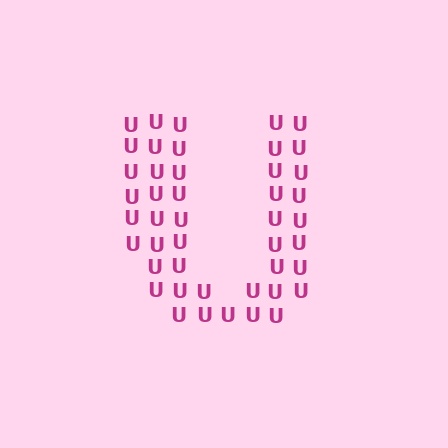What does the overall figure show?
The overall figure shows the letter U.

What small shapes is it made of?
It is made of small letter U's.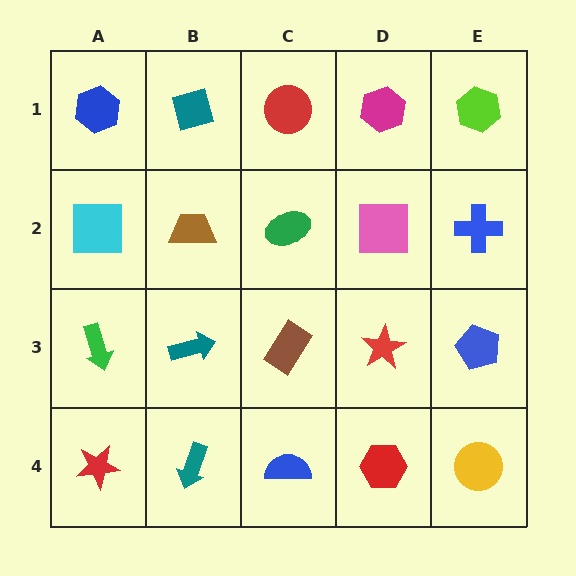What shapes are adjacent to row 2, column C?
A red circle (row 1, column C), a brown rectangle (row 3, column C), a brown trapezoid (row 2, column B), a pink square (row 2, column D).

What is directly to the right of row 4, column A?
A teal arrow.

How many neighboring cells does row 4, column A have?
2.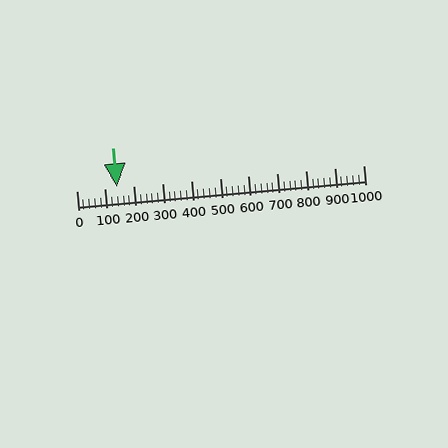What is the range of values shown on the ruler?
The ruler shows values from 0 to 1000.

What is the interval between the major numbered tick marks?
The major tick marks are spaced 100 units apart.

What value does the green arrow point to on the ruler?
The green arrow points to approximately 140.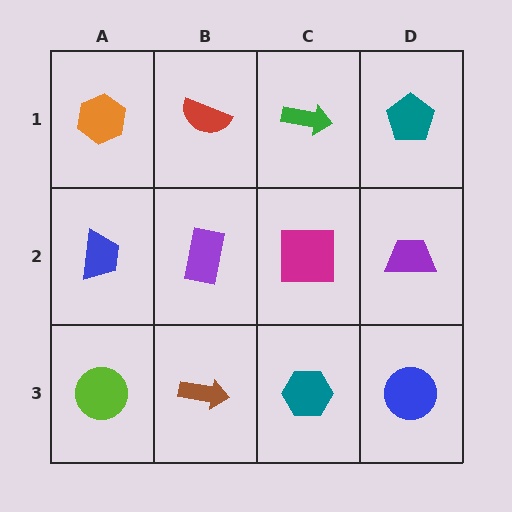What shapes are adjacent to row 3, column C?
A magenta square (row 2, column C), a brown arrow (row 3, column B), a blue circle (row 3, column D).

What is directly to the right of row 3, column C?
A blue circle.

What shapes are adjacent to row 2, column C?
A green arrow (row 1, column C), a teal hexagon (row 3, column C), a purple rectangle (row 2, column B), a purple trapezoid (row 2, column D).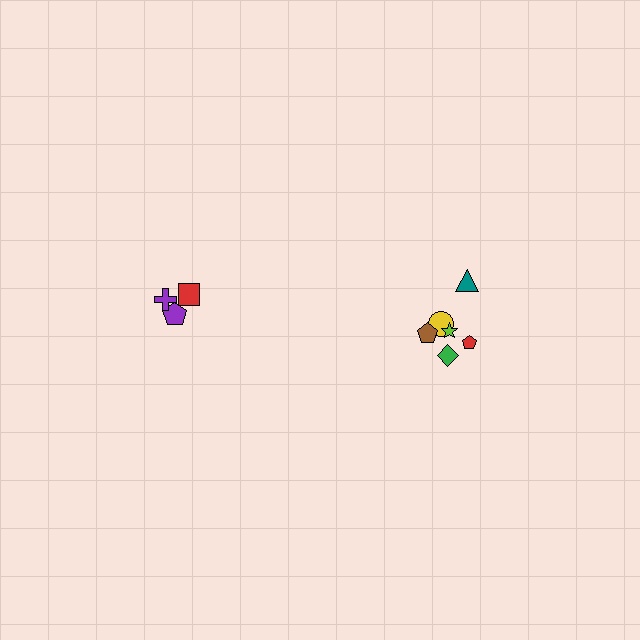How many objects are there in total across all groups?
There are 9 objects.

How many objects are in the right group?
There are 6 objects.